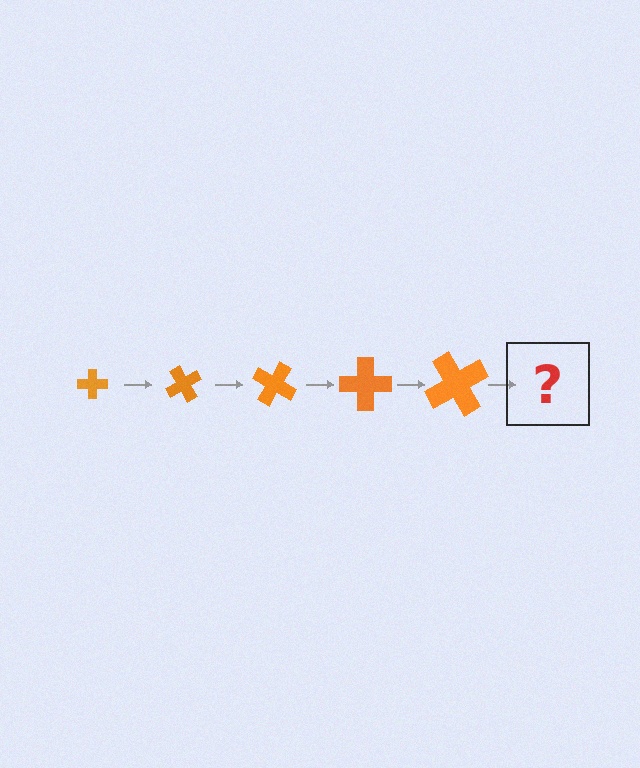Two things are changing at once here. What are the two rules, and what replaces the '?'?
The two rules are that the cross grows larger each step and it rotates 60 degrees each step. The '?' should be a cross, larger than the previous one and rotated 300 degrees from the start.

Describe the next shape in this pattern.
It should be a cross, larger than the previous one and rotated 300 degrees from the start.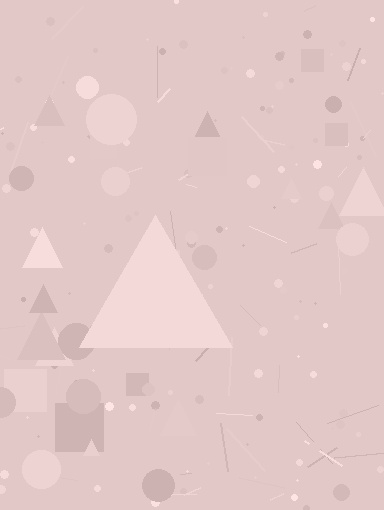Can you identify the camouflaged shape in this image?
The camouflaged shape is a triangle.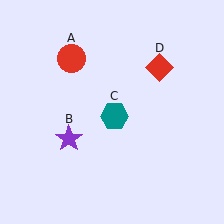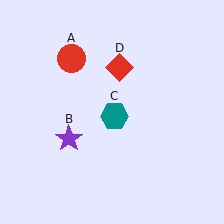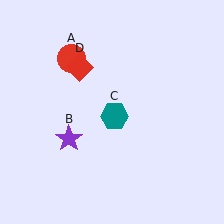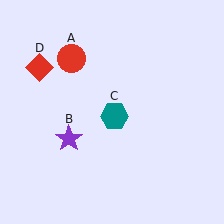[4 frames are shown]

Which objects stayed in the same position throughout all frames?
Red circle (object A) and purple star (object B) and teal hexagon (object C) remained stationary.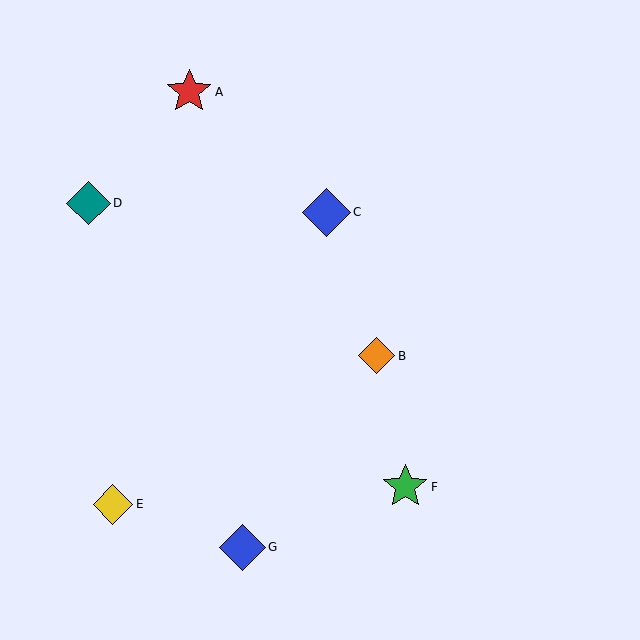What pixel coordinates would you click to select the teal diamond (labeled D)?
Click at (88, 203) to select the teal diamond D.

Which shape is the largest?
The blue diamond (labeled C) is the largest.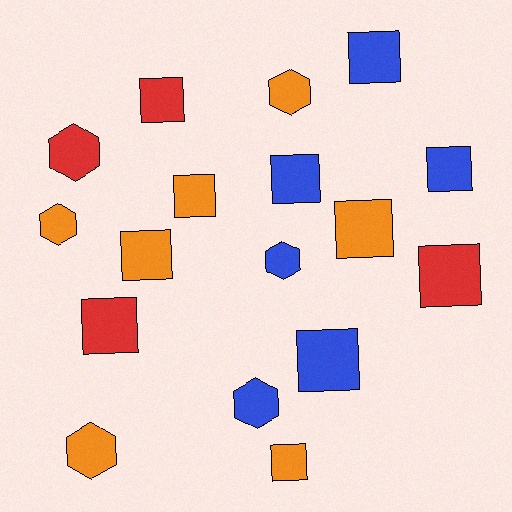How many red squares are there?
There are 3 red squares.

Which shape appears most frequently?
Square, with 11 objects.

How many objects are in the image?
There are 17 objects.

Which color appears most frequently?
Orange, with 7 objects.